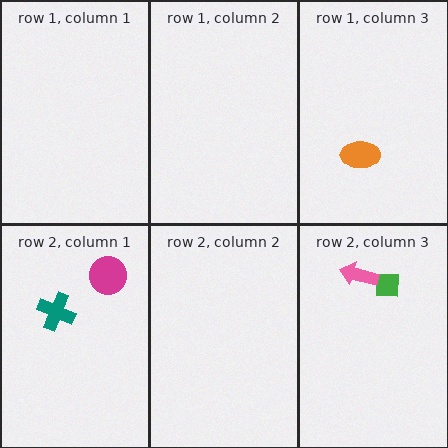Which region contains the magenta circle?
The row 2, column 1 region.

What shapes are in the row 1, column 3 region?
The orange ellipse.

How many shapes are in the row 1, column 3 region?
1.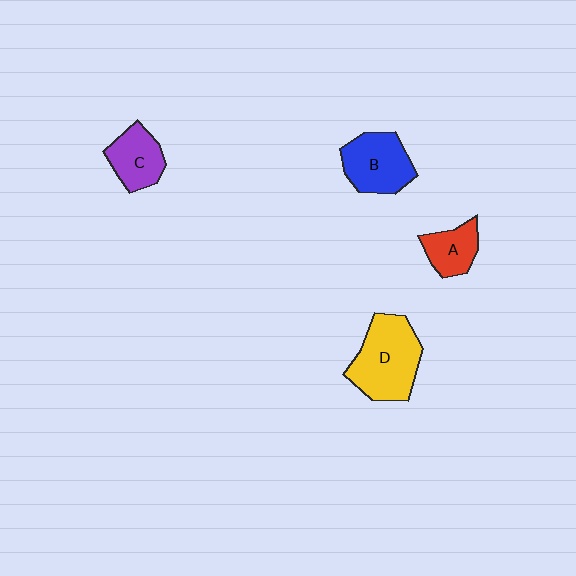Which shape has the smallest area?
Shape A (red).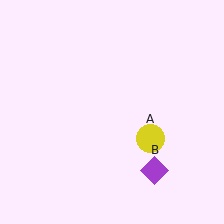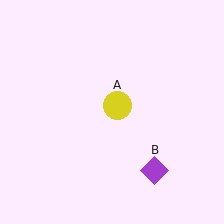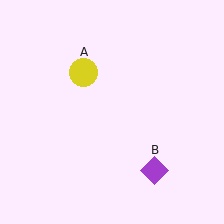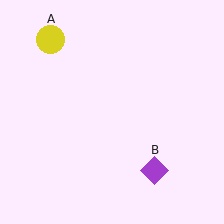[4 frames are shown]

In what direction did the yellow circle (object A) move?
The yellow circle (object A) moved up and to the left.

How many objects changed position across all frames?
1 object changed position: yellow circle (object A).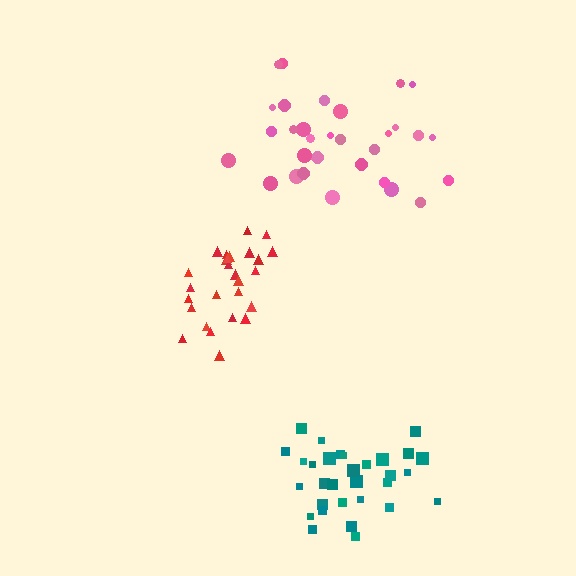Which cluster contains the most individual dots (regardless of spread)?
Pink (31).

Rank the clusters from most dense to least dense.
red, teal, pink.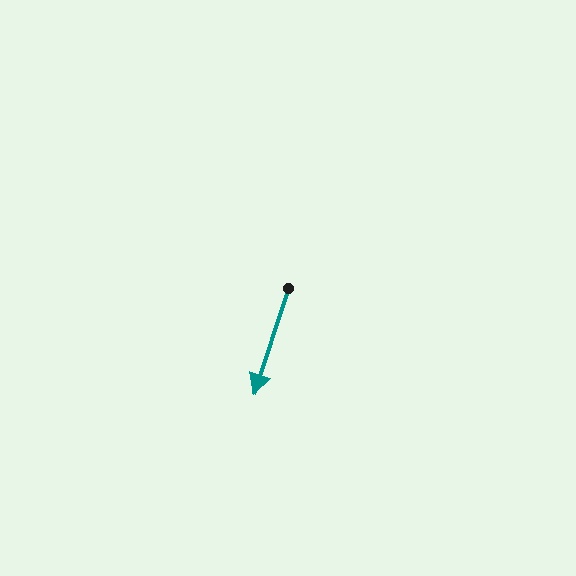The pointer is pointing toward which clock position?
Roughly 7 o'clock.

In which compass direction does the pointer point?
South.